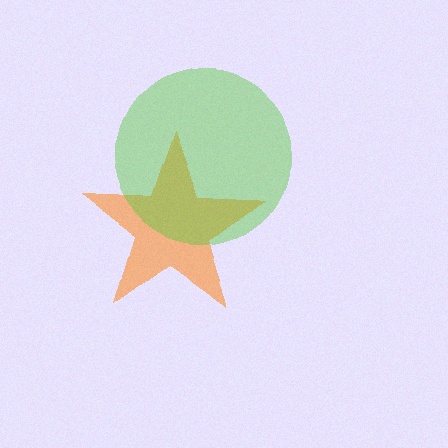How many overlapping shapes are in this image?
There are 2 overlapping shapes in the image.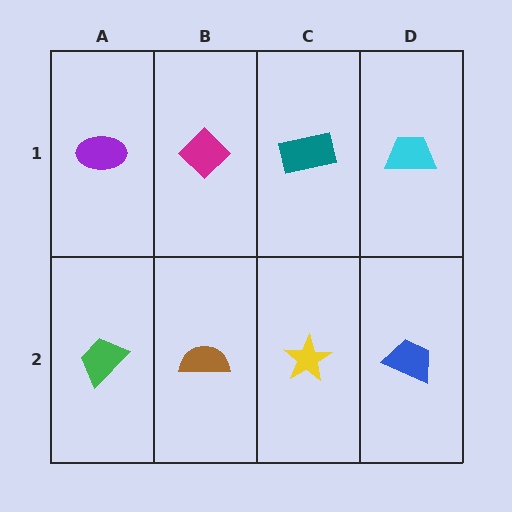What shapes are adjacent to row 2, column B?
A magenta diamond (row 1, column B), a green trapezoid (row 2, column A), a yellow star (row 2, column C).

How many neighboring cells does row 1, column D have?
2.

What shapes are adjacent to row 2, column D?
A cyan trapezoid (row 1, column D), a yellow star (row 2, column C).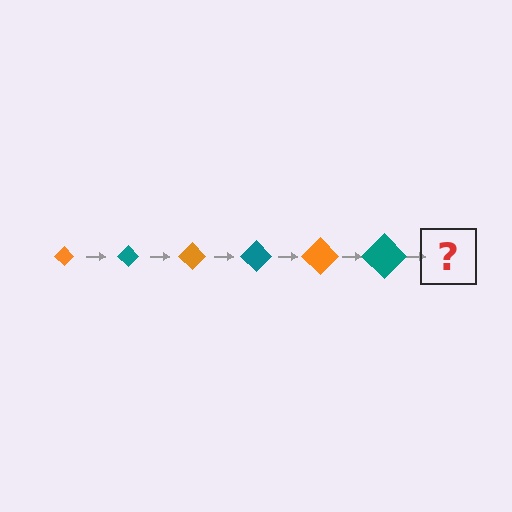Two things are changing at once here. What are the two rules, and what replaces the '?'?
The two rules are that the diamond grows larger each step and the color cycles through orange and teal. The '?' should be an orange diamond, larger than the previous one.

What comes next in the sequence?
The next element should be an orange diamond, larger than the previous one.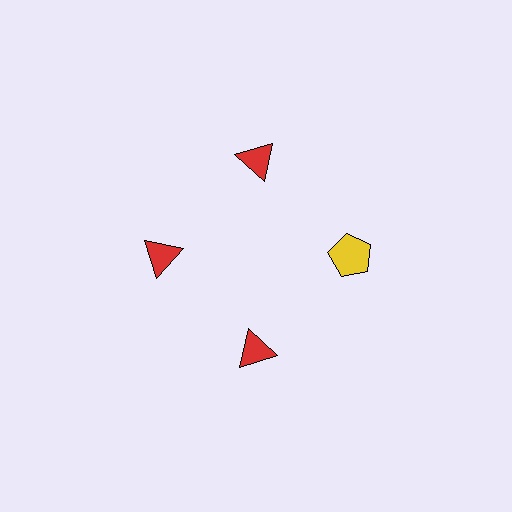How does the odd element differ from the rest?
It differs in both color (yellow instead of red) and shape (pentagon instead of triangle).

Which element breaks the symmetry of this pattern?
The yellow pentagon at roughly the 3 o'clock position breaks the symmetry. All other shapes are red triangles.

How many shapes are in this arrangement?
There are 4 shapes arranged in a ring pattern.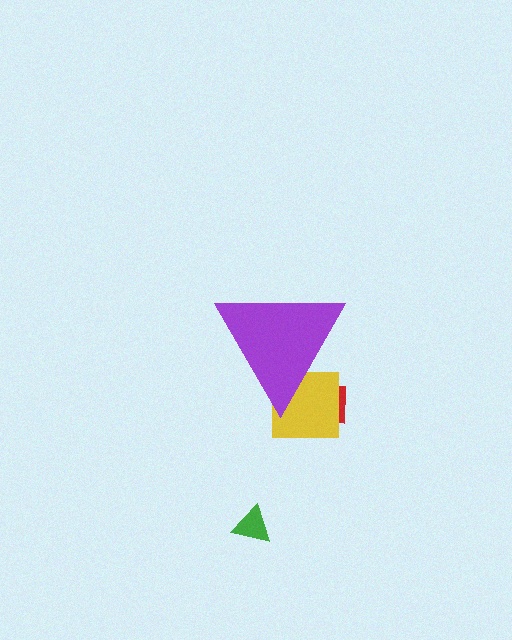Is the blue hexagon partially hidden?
Yes, the blue hexagon is partially hidden behind the purple triangle.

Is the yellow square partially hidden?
Yes, the yellow square is partially hidden behind the purple triangle.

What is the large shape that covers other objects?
A purple triangle.